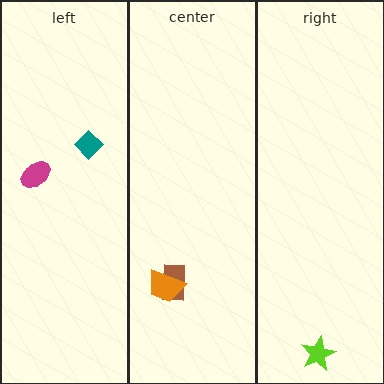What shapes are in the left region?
The teal diamond, the magenta ellipse.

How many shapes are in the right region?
1.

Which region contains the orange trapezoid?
The center region.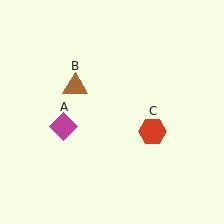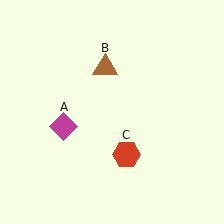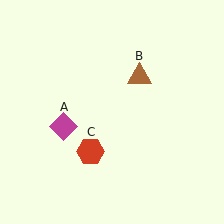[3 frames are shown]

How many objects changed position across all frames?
2 objects changed position: brown triangle (object B), red hexagon (object C).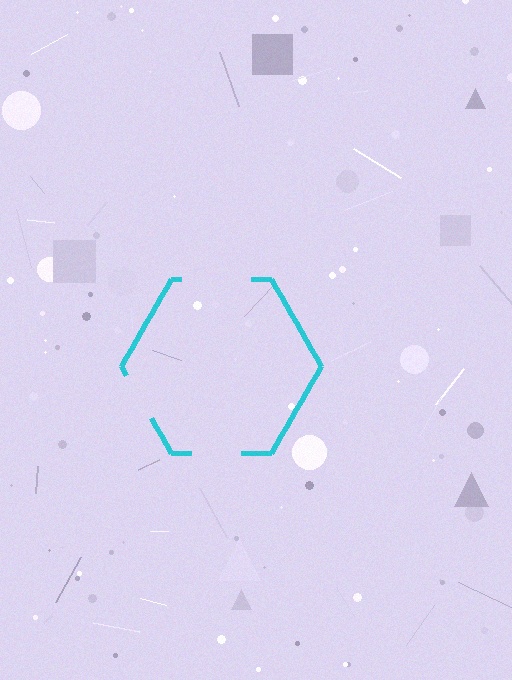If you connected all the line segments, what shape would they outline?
They would outline a hexagon.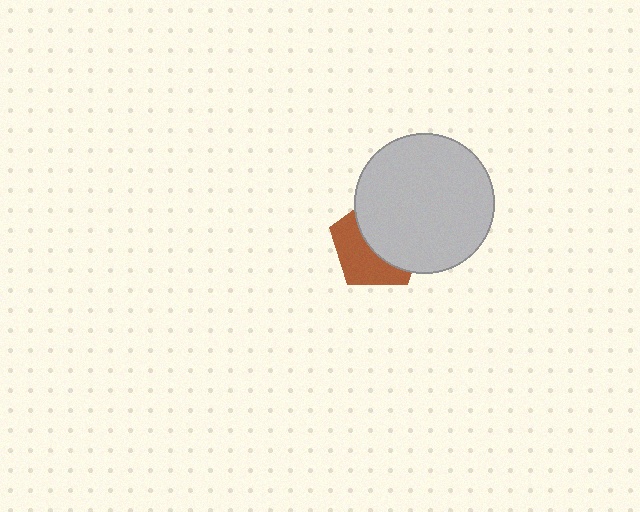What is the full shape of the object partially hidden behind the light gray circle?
The partially hidden object is a brown pentagon.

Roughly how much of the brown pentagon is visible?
About half of it is visible (roughly 45%).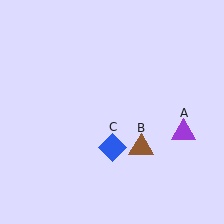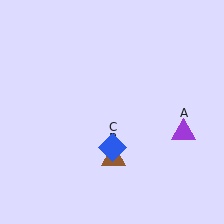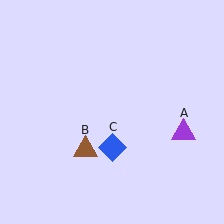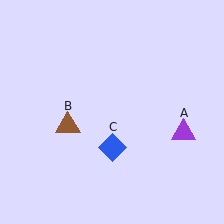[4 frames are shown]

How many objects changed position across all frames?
1 object changed position: brown triangle (object B).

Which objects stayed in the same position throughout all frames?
Purple triangle (object A) and blue diamond (object C) remained stationary.